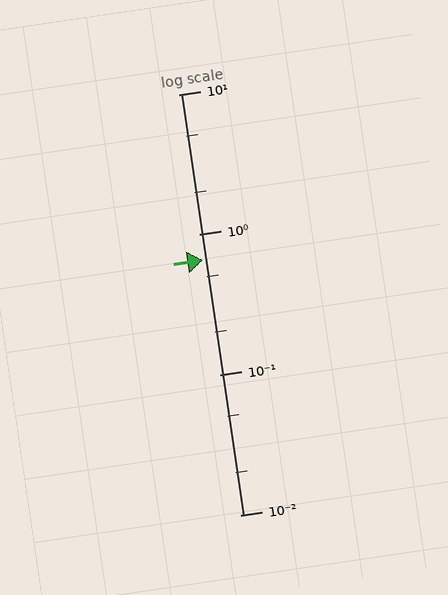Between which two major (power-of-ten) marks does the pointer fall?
The pointer is between 0.1 and 1.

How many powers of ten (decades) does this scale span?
The scale spans 3 decades, from 0.01 to 10.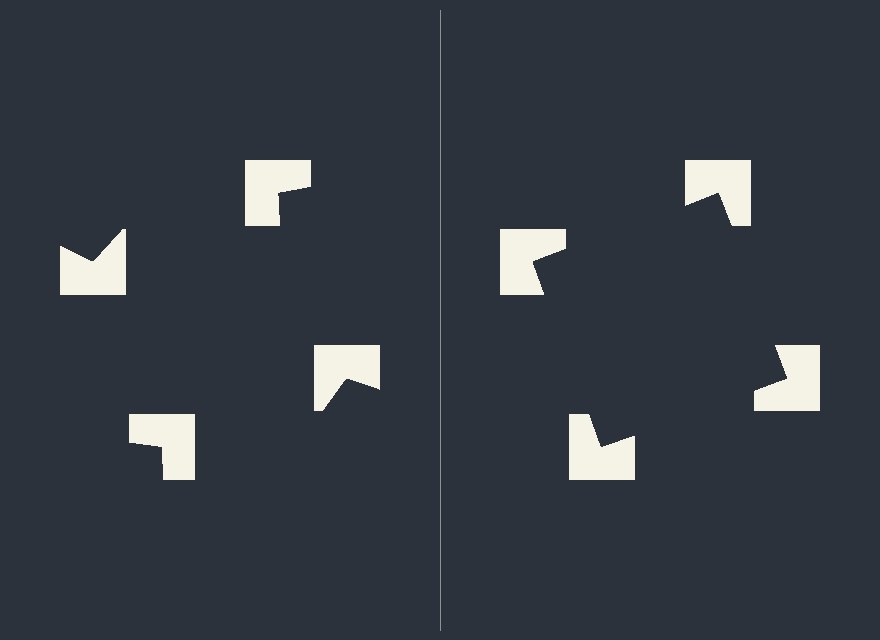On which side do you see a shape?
An illusory square appears on the right side. On the left side the wedge cuts are rotated, so no coherent shape forms.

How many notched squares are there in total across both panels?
8 — 4 on each side.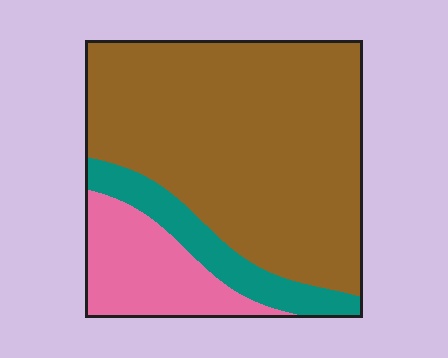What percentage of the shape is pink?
Pink takes up about one sixth (1/6) of the shape.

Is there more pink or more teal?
Pink.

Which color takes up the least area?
Teal, at roughly 15%.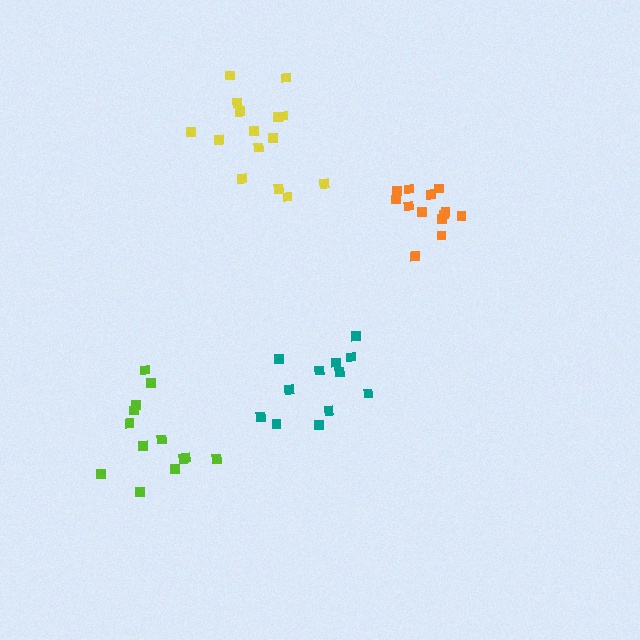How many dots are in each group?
Group 1: 13 dots, Group 2: 12 dots, Group 3: 15 dots, Group 4: 13 dots (53 total).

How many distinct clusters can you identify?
There are 4 distinct clusters.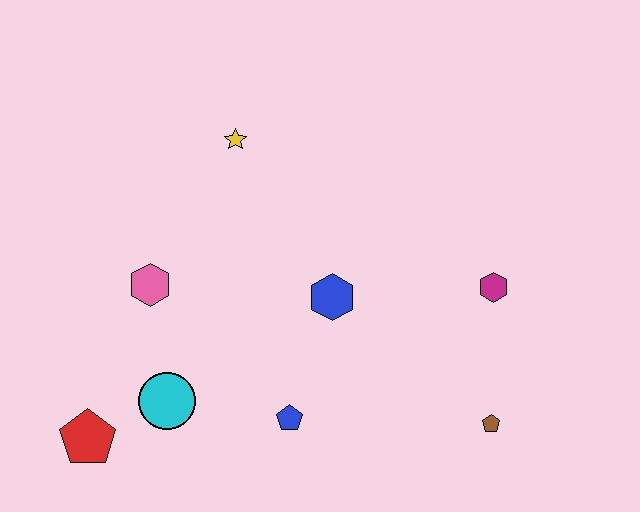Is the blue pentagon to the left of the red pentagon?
No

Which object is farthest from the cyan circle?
The magenta hexagon is farthest from the cyan circle.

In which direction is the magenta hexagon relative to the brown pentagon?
The magenta hexagon is above the brown pentagon.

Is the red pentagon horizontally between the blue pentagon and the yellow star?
No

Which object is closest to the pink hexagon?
The cyan circle is closest to the pink hexagon.